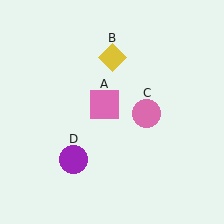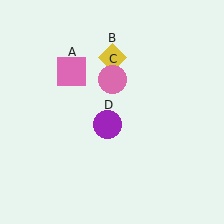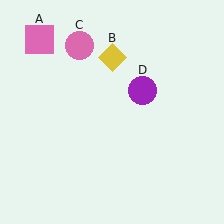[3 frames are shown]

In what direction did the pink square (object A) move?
The pink square (object A) moved up and to the left.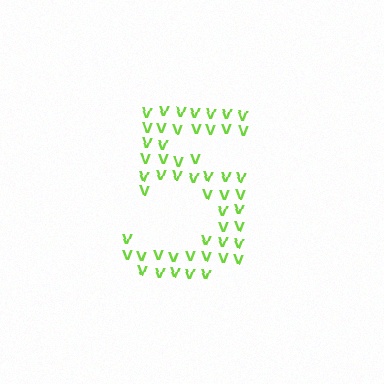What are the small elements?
The small elements are letter V's.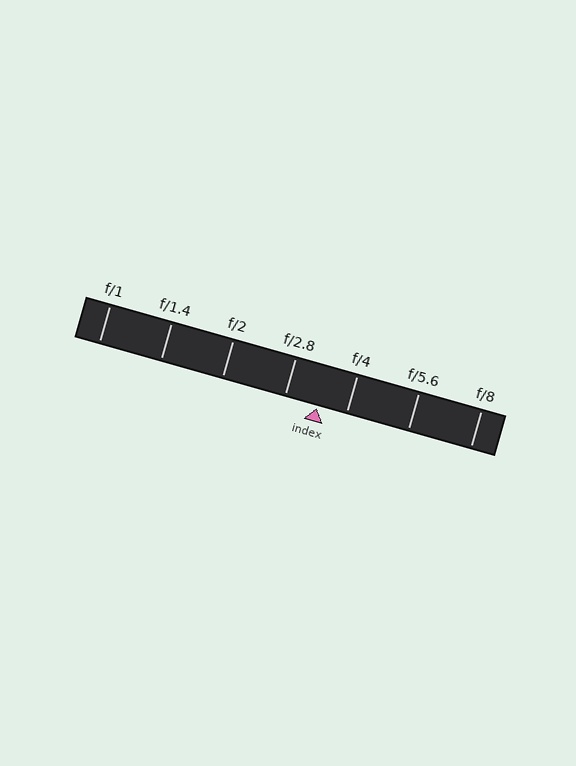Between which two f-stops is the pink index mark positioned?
The index mark is between f/2.8 and f/4.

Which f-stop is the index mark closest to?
The index mark is closest to f/4.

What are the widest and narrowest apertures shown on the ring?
The widest aperture shown is f/1 and the narrowest is f/8.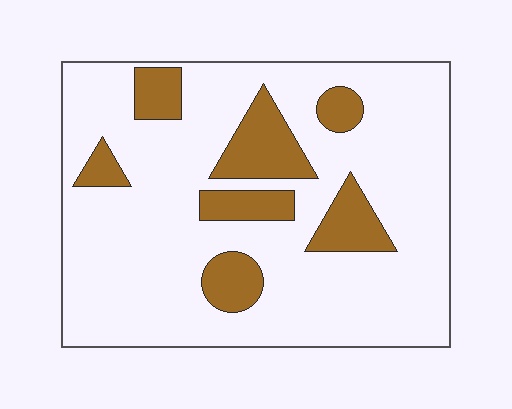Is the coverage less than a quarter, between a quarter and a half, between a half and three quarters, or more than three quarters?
Less than a quarter.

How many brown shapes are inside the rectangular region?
7.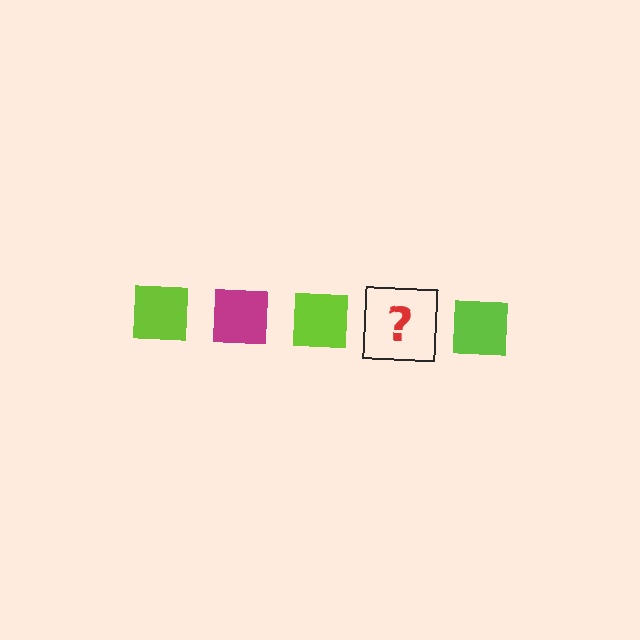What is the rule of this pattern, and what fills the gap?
The rule is that the pattern cycles through lime, magenta squares. The gap should be filled with a magenta square.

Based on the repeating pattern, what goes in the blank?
The blank should be a magenta square.